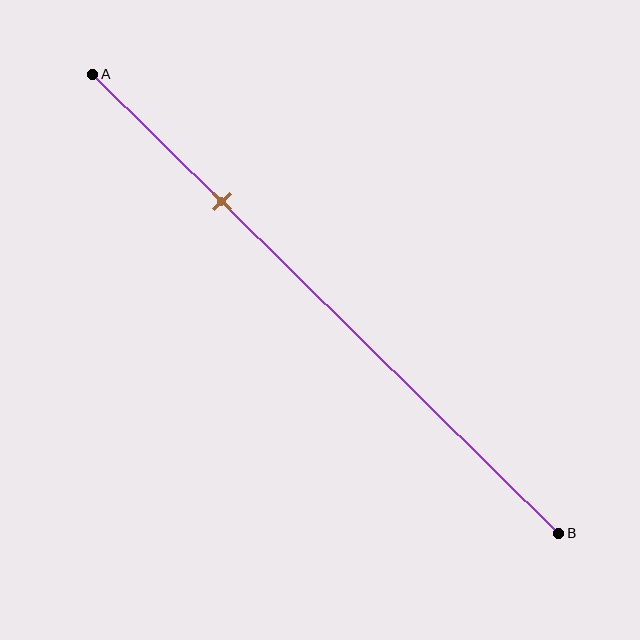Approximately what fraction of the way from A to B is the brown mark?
The brown mark is approximately 30% of the way from A to B.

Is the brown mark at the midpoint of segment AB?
No, the mark is at about 30% from A, not at the 50% midpoint.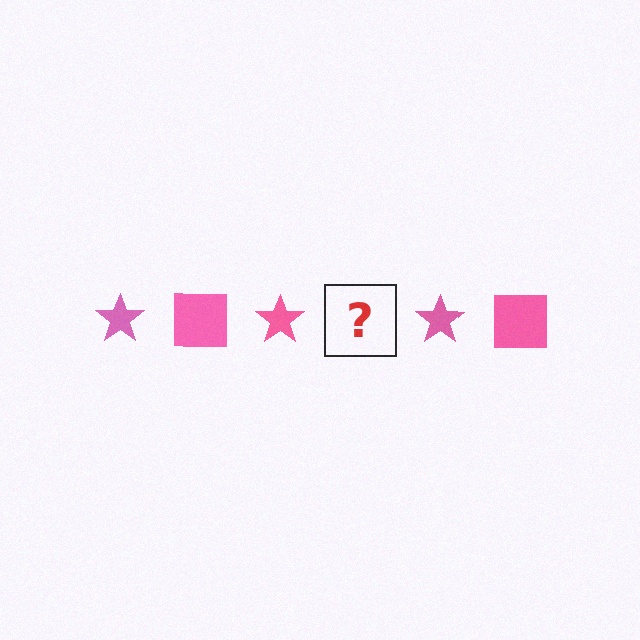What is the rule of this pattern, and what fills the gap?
The rule is that the pattern cycles through star, square shapes in pink. The gap should be filled with a pink square.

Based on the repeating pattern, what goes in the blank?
The blank should be a pink square.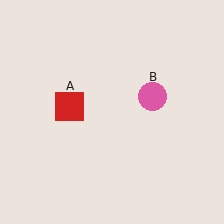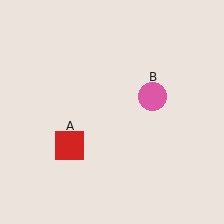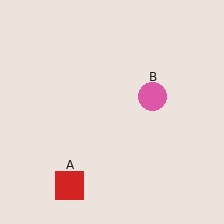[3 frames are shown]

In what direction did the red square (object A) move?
The red square (object A) moved down.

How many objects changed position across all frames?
1 object changed position: red square (object A).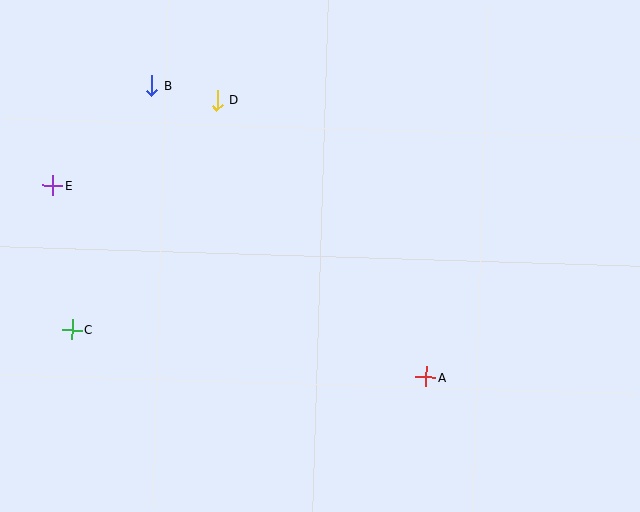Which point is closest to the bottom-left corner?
Point C is closest to the bottom-left corner.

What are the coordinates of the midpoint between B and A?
The midpoint between B and A is at (289, 231).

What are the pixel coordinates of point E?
Point E is at (53, 185).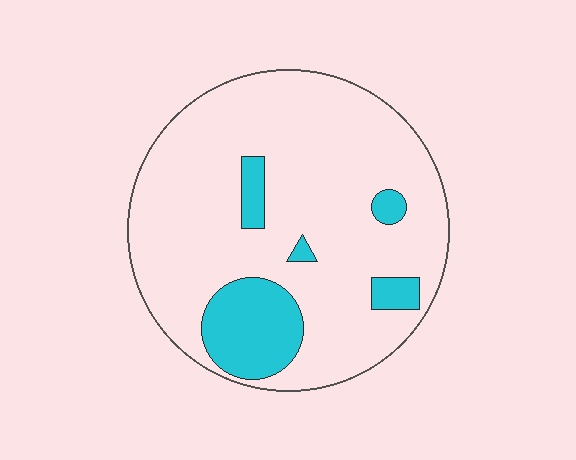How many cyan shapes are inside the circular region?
5.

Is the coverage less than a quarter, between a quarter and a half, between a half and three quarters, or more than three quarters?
Less than a quarter.